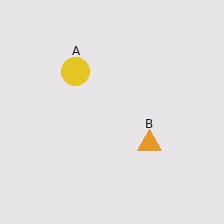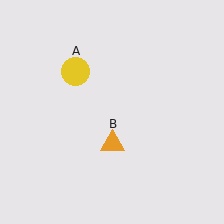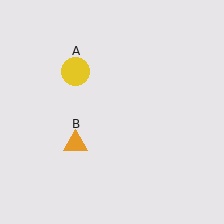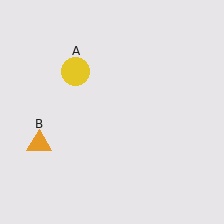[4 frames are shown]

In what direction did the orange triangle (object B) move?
The orange triangle (object B) moved left.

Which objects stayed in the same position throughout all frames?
Yellow circle (object A) remained stationary.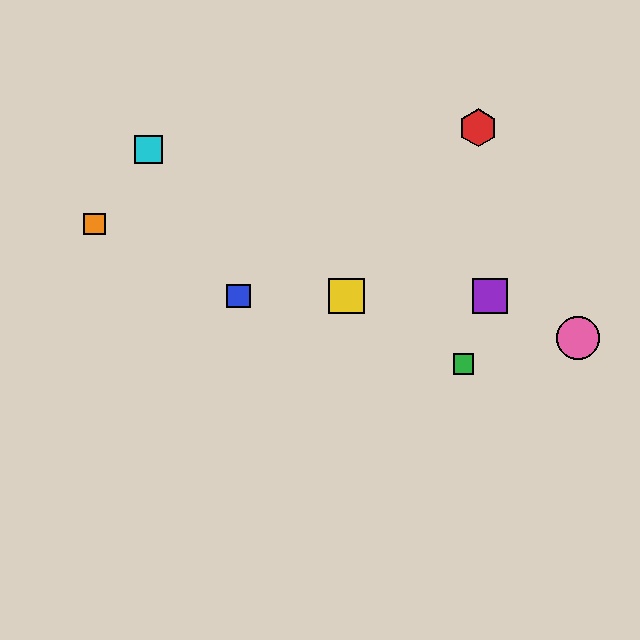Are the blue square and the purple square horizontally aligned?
Yes, both are at y≈296.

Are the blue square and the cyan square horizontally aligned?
No, the blue square is at y≈296 and the cyan square is at y≈150.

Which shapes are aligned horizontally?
The blue square, the yellow square, the purple square are aligned horizontally.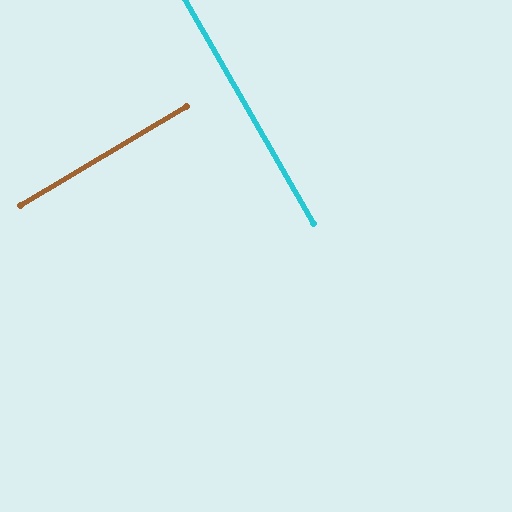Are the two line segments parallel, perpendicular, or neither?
Perpendicular — they meet at approximately 89°.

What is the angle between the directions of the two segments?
Approximately 89 degrees.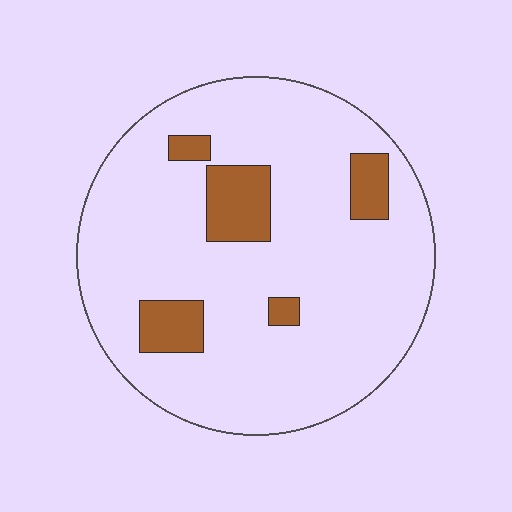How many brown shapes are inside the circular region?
5.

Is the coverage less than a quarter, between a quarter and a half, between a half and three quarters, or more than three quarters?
Less than a quarter.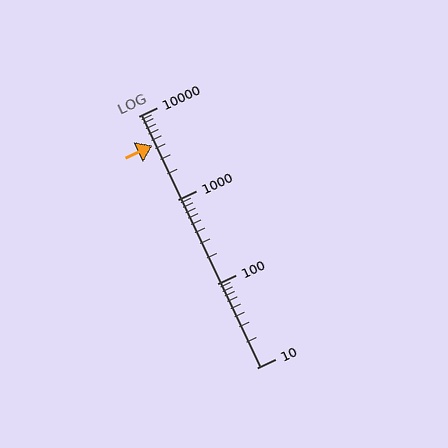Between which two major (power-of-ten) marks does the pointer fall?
The pointer is between 1000 and 10000.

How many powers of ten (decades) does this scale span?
The scale spans 3 decades, from 10 to 10000.